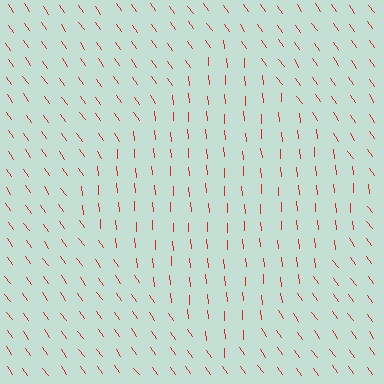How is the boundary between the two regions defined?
The boundary is defined purely by a change in line orientation (approximately 31 degrees difference). All lines are the same color and thickness.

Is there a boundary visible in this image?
Yes, there is a texture boundary formed by a change in line orientation.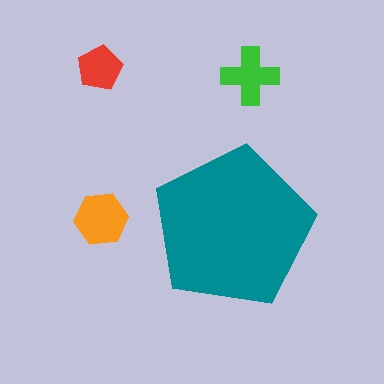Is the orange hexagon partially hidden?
No, the orange hexagon is fully visible.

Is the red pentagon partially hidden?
No, the red pentagon is fully visible.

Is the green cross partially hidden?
No, the green cross is fully visible.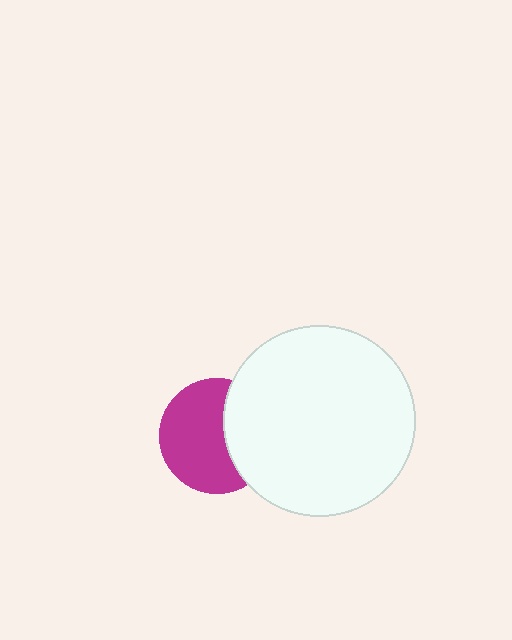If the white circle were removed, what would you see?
You would see the complete magenta circle.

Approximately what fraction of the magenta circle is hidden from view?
Roughly 36% of the magenta circle is hidden behind the white circle.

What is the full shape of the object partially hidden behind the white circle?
The partially hidden object is a magenta circle.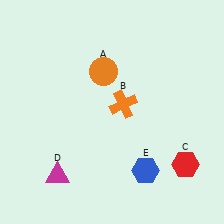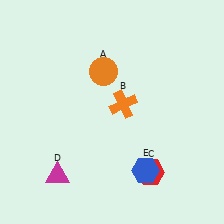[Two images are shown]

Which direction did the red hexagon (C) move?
The red hexagon (C) moved left.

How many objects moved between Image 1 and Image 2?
1 object moved between the two images.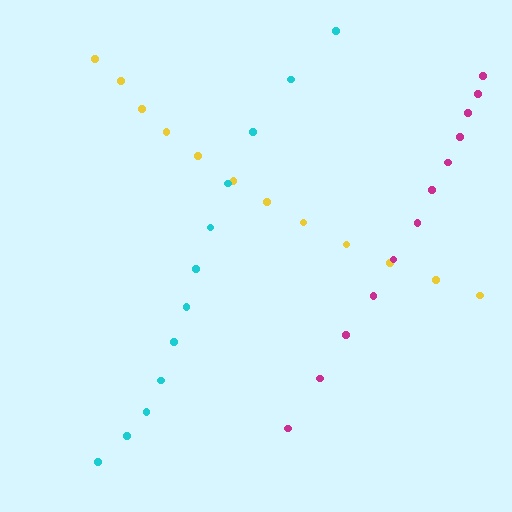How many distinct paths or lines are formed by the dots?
There are 3 distinct paths.